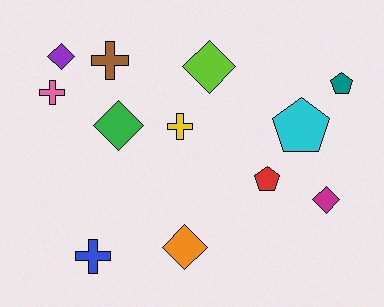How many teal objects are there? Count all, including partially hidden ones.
There is 1 teal object.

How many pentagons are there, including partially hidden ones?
There are 3 pentagons.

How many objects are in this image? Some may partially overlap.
There are 12 objects.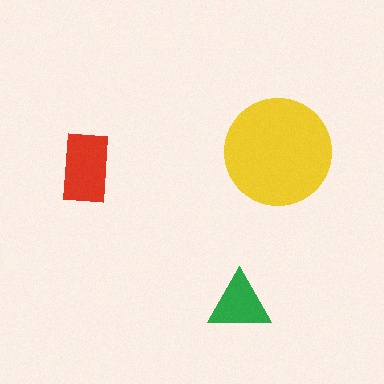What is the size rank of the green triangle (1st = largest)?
3rd.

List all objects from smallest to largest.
The green triangle, the red rectangle, the yellow circle.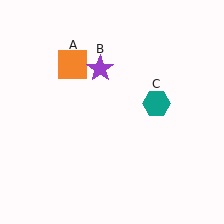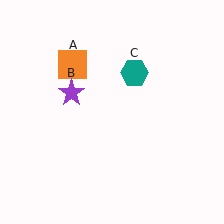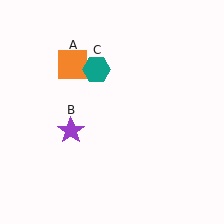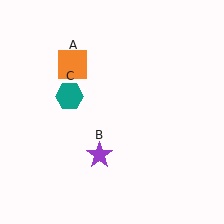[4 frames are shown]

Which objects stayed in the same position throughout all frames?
Orange square (object A) remained stationary.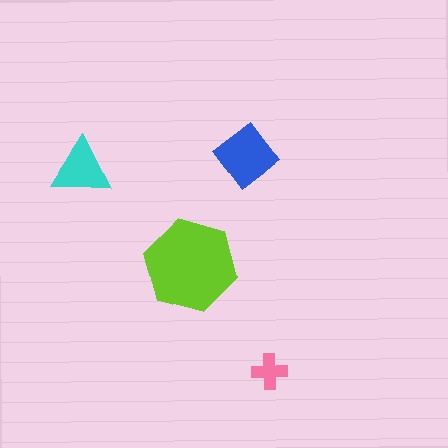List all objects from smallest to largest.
The pink cross, the cyan triangle, the blue diamond, the lime hexagon.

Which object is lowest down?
The pink cross is bottommost.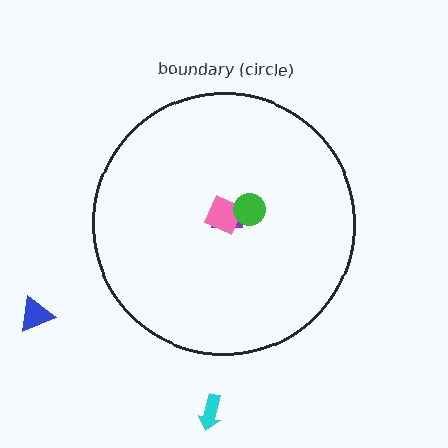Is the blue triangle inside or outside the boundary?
Outside.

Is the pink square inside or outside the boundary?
Inside.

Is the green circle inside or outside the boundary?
Inside.